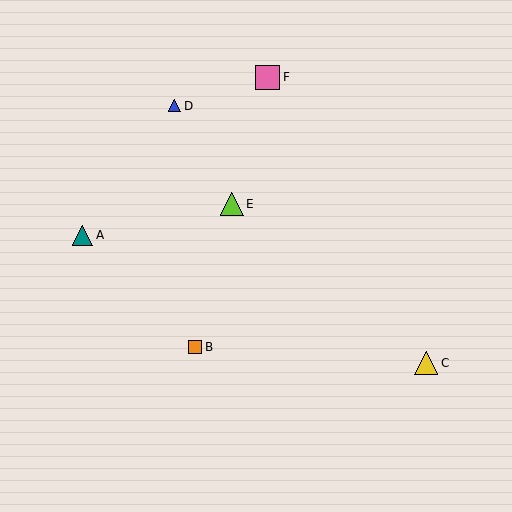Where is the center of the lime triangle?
The center of the lime triangle is at (232, 204).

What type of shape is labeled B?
Shape B is an orange square.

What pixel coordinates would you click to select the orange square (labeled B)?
Click at (195, 347) to select the orange square B.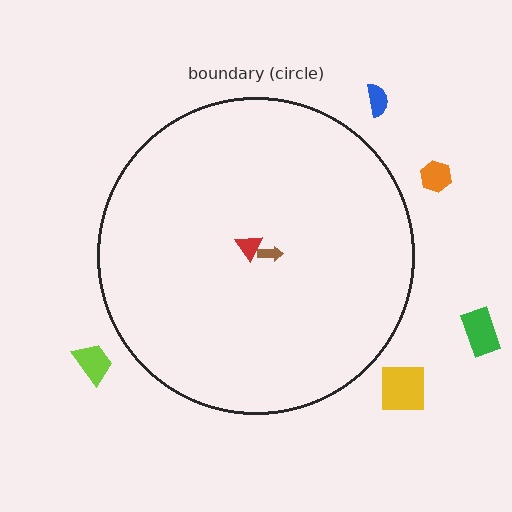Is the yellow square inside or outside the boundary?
Outside.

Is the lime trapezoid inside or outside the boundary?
Outside.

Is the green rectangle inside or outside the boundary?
Outside.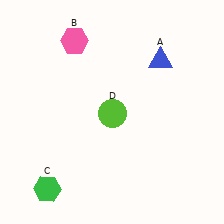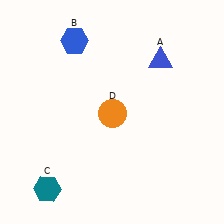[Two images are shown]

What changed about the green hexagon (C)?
In Image 1, C is green. In Image 2, it changed to teal.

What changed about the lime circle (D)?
In Image 1, D is lime. In Image 2, it changed to orange.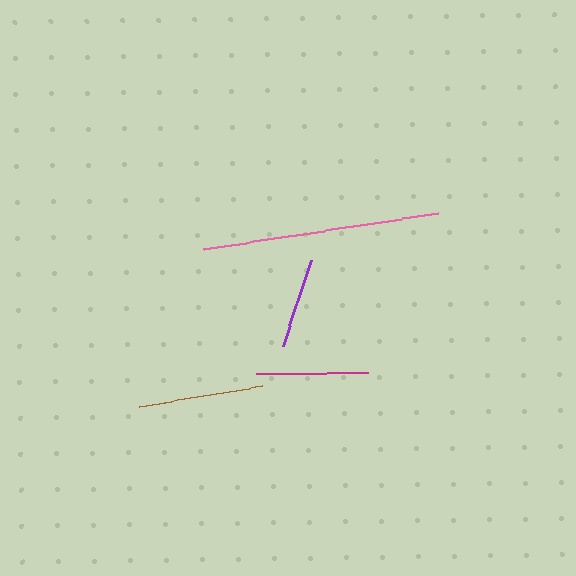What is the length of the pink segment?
The pink segment is approximately 237 pixels long.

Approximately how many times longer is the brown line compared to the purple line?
The brown line is approximately 1.4 times the length of the purple line.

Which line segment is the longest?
The pink line is the longest at approximately 237 pixels.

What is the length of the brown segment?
The brown segment is approximately 125 pixels long.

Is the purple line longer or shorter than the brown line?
The brown line is longer than the purple line.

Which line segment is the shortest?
The purple line is the shortest at approximately 91 pixels.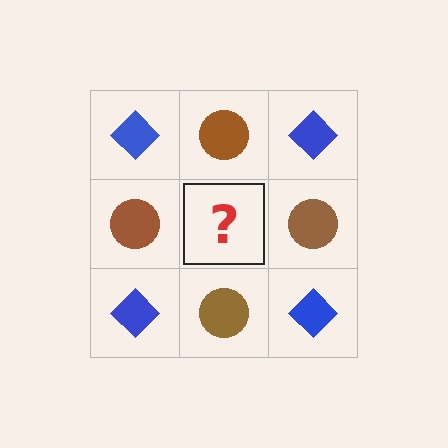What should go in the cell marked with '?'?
The missing cell should contain a blue diamond.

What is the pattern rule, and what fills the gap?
The rule is that it alternates blue diamond and brown circle in a checkerboard pattern. The gap should be filled with a blue diamond.